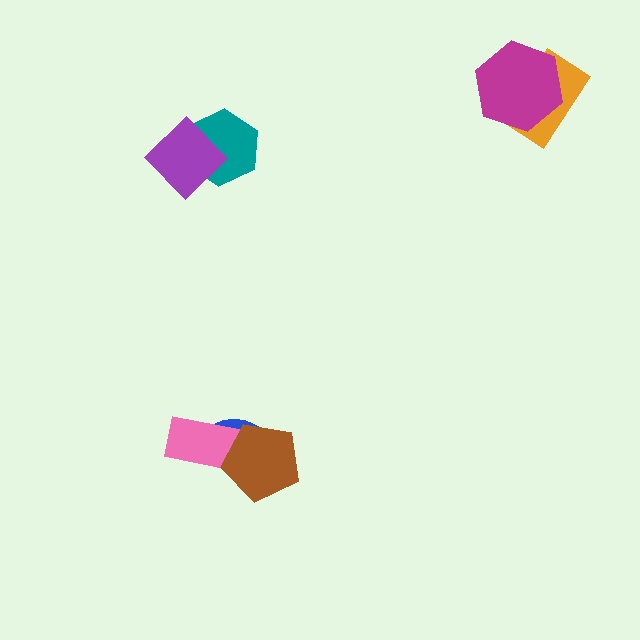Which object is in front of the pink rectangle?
The brown pentagon is in front of the pink rectangle.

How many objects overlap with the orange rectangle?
1 object overlaps with the orange rectangle.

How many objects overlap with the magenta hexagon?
1 object overlaps with the magenta hexagon.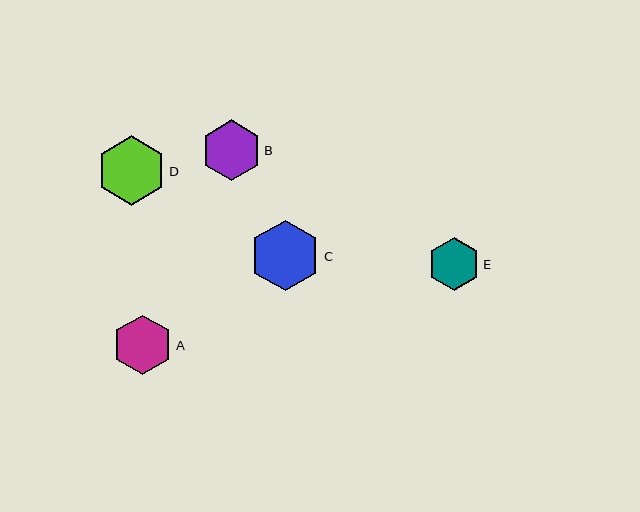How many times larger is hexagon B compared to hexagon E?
Hexagon B is approximately 1.2 times the size of hexagon E.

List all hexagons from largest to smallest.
From largest to smallest: C, D, B, A, E.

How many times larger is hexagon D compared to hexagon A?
Hexagon D is approximately 1.2 times the size of hexagon A.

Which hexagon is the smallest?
Hexagon E is the smallest with a size of approximately 52 pixels.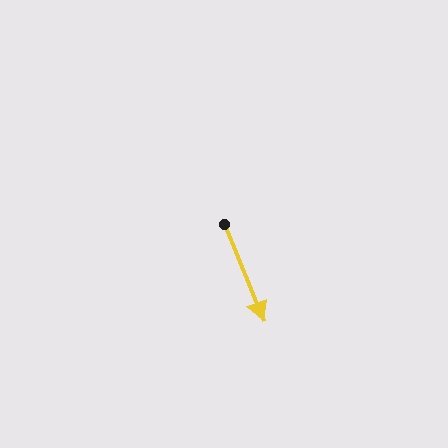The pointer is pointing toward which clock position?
Roughly 5 o'clock.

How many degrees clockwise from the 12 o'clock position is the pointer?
Approximately 158 degrees.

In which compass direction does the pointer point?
South.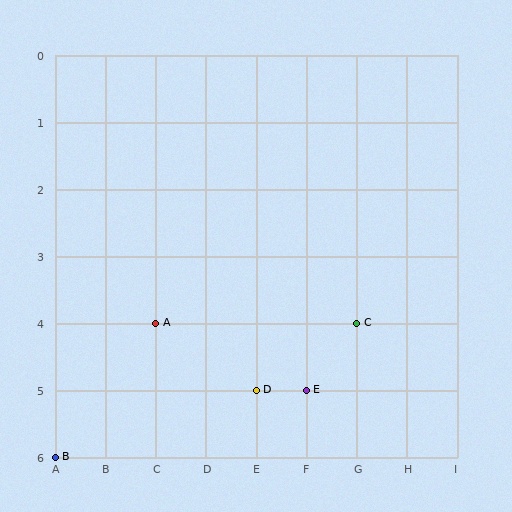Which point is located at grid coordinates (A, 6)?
Point B is at (A, 6).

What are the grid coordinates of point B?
Point B is at grid coordinates (A, 6).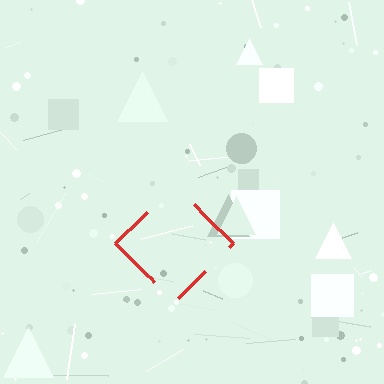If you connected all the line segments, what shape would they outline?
They would outline a diamond.